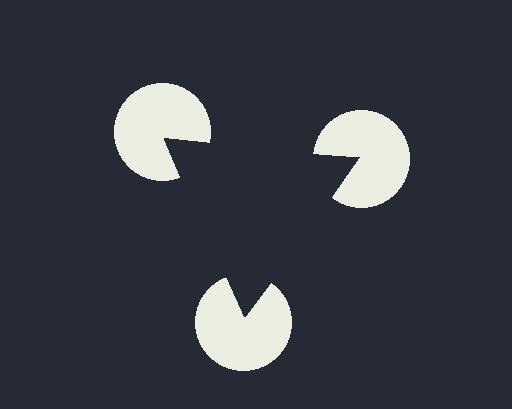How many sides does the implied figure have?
3 sides.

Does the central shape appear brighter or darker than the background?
It typically appears slightly darker than the background, even though no actual brightness change is drawn.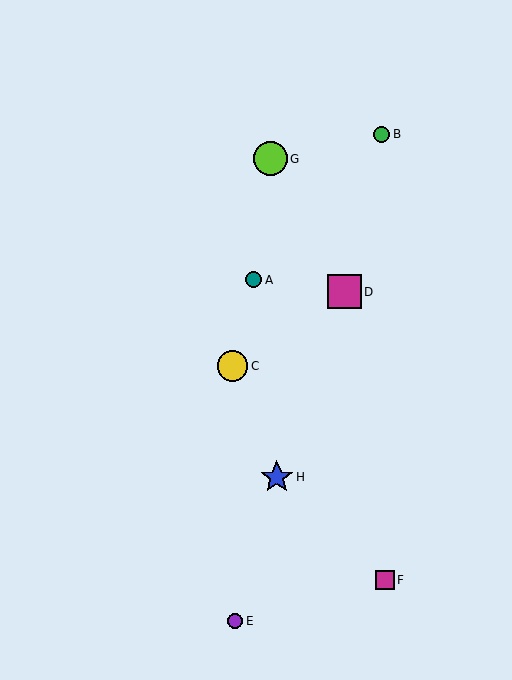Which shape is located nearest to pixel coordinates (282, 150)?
The lime circle (labeled G) at (270, 159) is nearest to that location.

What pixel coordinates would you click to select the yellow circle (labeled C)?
Click at (233, 366) to select the yellow circle C.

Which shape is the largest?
The magenta square (labeled D) is the largest.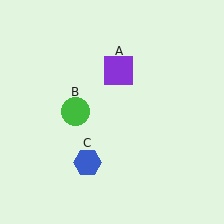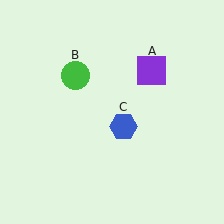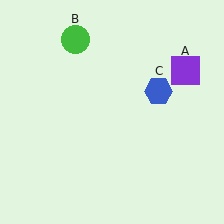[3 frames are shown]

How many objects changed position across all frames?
3 objects changed position: purple square (object A), green circle (object B), blue hexagon (object C).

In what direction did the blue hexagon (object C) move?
The blue hexagon (object C) moved up and to the right.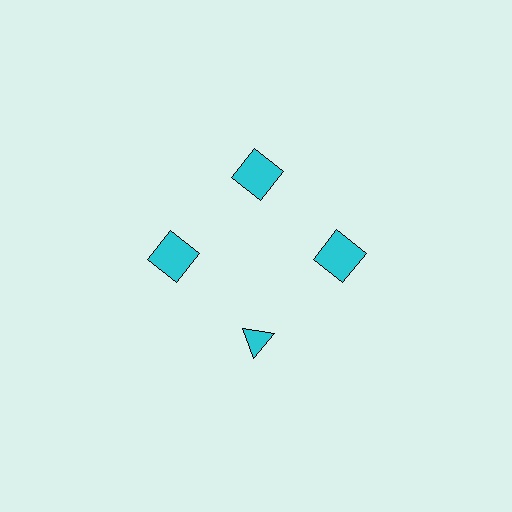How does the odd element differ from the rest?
It has a different shape: triangle instead of square.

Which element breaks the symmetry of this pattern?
The cyan triangle at roughly the 6 o'clock position breaks the symmetry. All other shapes are cyan squares.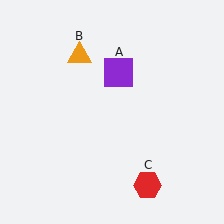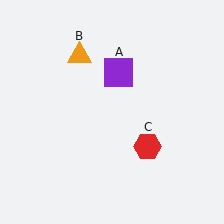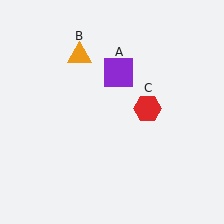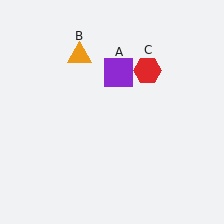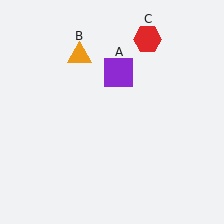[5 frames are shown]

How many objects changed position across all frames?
1 object changed position: red hexagon (object C).